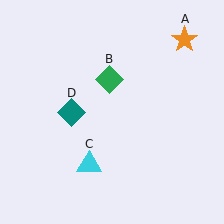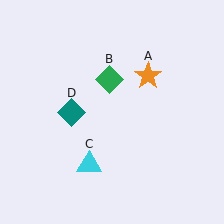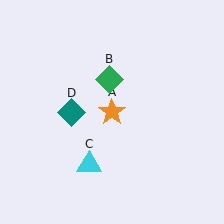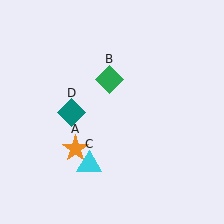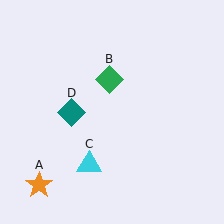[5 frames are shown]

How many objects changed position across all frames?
1 object changed position: orange star (object A).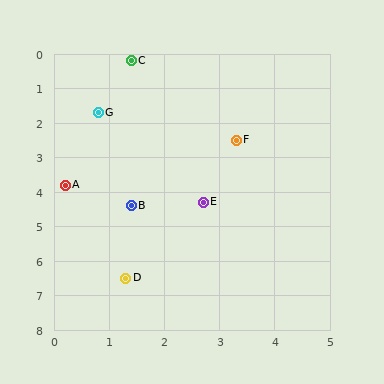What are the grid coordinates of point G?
Point G is at approximately (0.8, 1.7).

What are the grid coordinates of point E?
Point E is at approximately (2.7, 4.3).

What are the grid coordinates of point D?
Point D is at approximately (1.3, 6.5).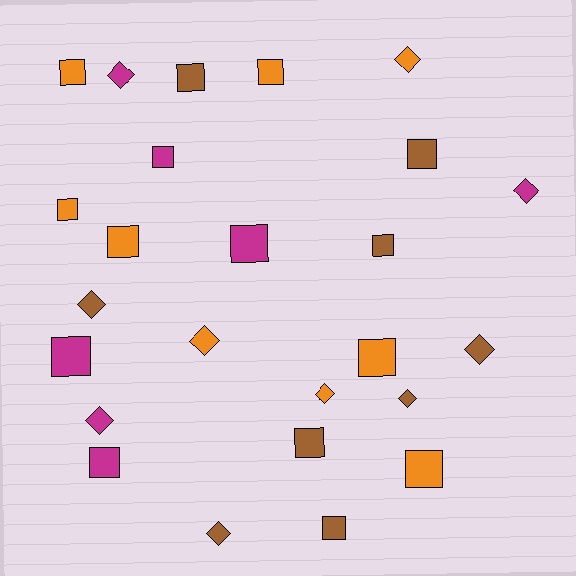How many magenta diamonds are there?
There are 3 magenta diamonds.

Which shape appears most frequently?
Square, with 15 objects.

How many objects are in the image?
There are 25 objects.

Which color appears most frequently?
Brown, with 9 objects.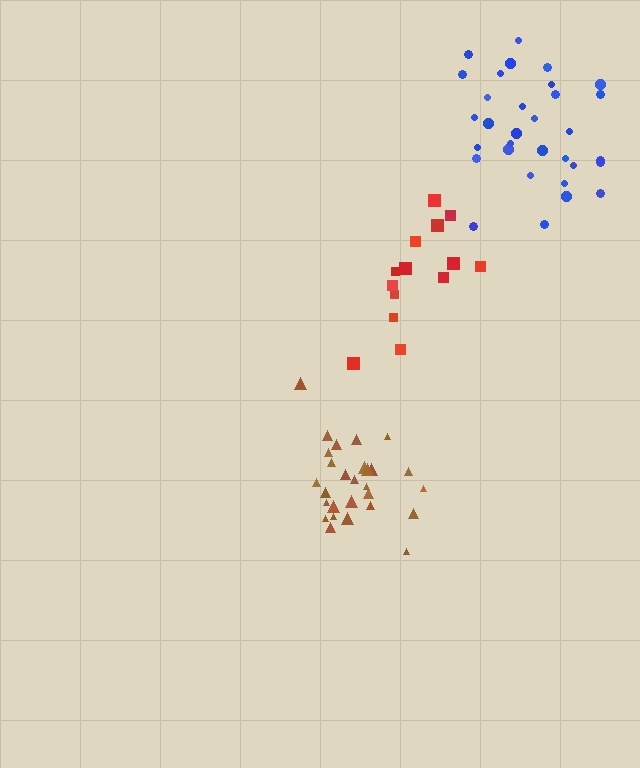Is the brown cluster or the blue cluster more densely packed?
Brown.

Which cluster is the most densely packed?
Brown.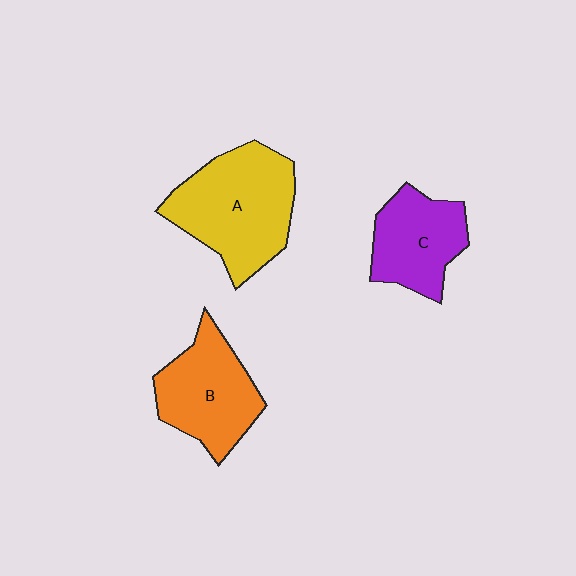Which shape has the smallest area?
Shape C (purple).